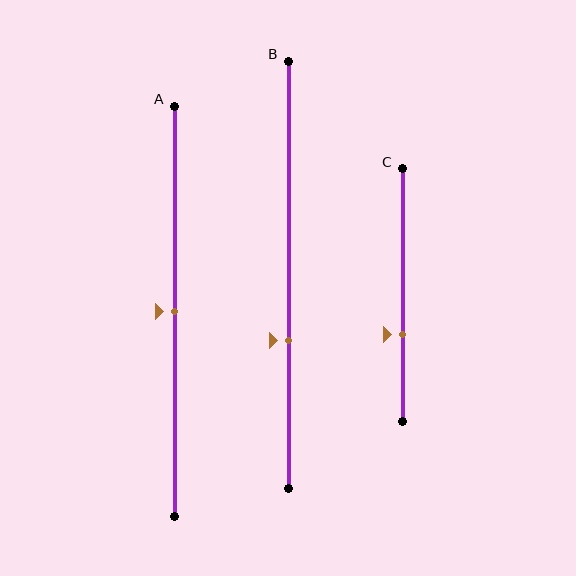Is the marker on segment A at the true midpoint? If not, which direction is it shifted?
Yes, the marker on segment A is at the true midpoint.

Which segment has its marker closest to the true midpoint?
Segment A has its marker closest to the true midpoint.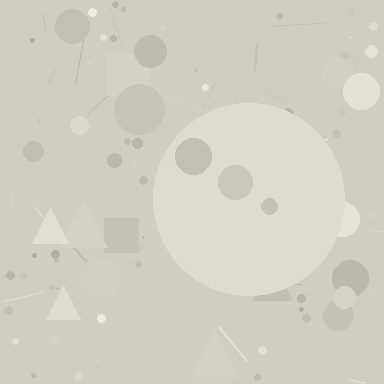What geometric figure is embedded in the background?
A circle is embedded in the background.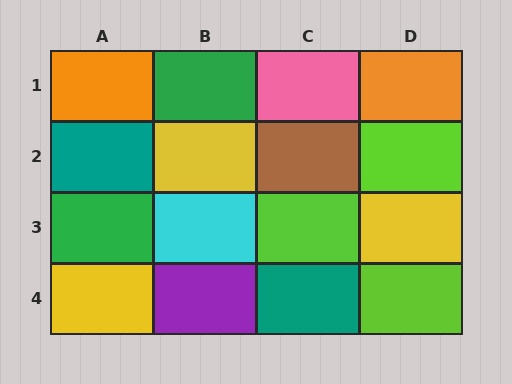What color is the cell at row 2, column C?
Brown.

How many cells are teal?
2 cells are teal.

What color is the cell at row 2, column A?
Teal.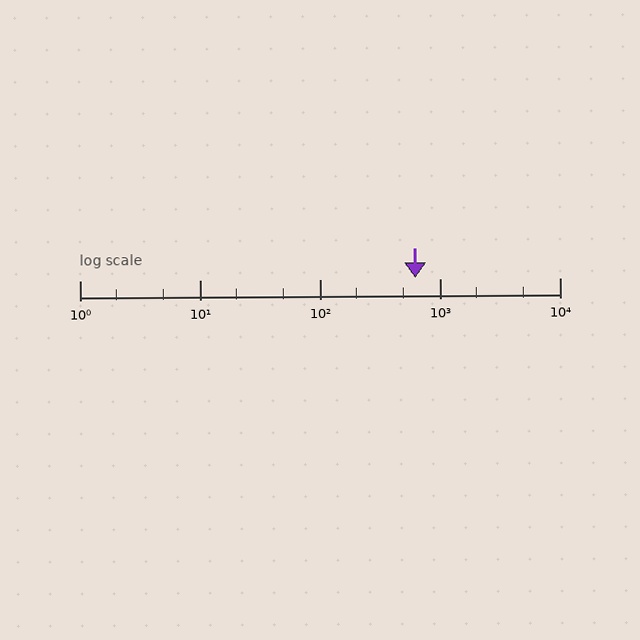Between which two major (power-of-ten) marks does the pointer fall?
The pointer is between 100 and 1000.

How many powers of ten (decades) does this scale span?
The scale spans 4 decades, from 1 to 10000.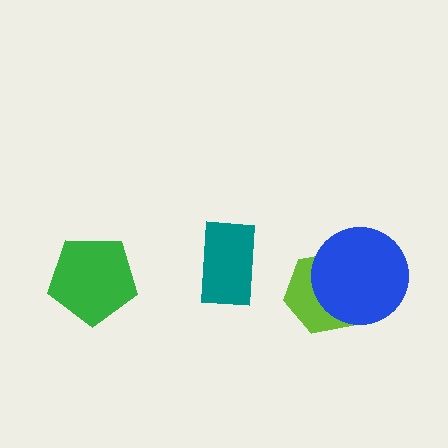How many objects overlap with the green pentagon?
0 objects overlap with the green pentagon.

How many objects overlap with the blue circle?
1 object overlaps with the blue circle.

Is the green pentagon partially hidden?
No, no other shape covers it.